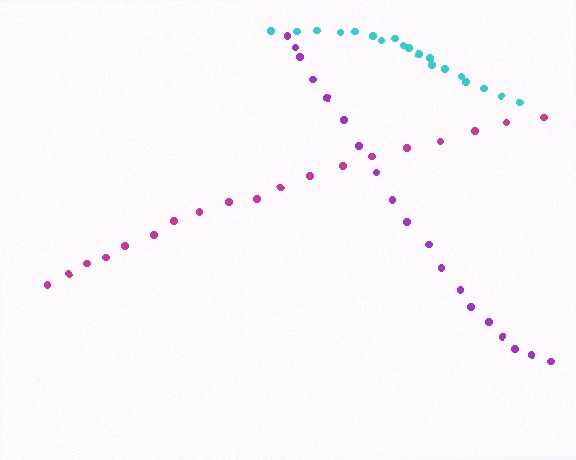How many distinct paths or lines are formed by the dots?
There are 3 distinct paths.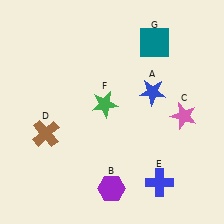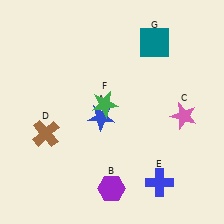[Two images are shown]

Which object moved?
The blue star (A) moved left.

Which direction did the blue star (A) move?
The blue star (A) moved left.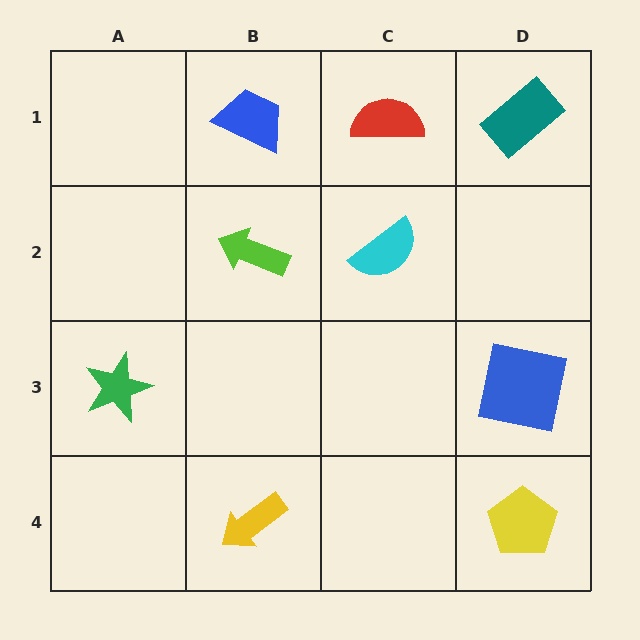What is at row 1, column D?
A teal rectangle.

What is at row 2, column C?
A cyan semicircle.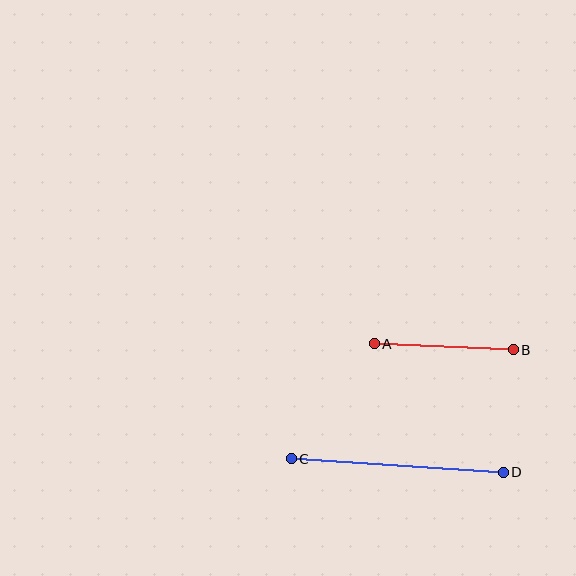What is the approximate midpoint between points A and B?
The midpoint is at approximately (444, 347) pixels.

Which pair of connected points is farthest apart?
Points C and D are farthest apart.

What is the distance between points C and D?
The distance is approximately 213 pixels.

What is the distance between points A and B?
The distance is approximately 139 pixels.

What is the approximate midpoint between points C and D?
The midpoint is at approximately (397, 466) pixels.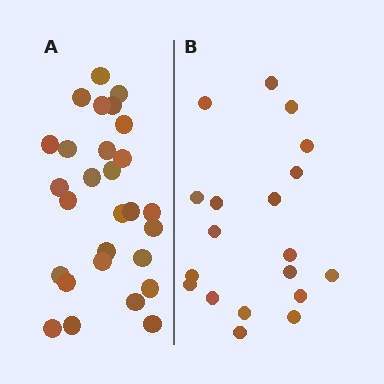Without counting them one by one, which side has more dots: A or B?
Region A (the left region) has more dots.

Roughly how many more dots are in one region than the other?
Region A has roughly 8 or so more dots than region B.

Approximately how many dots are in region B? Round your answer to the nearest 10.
About 20 dots. (The exact count is 19, which rounds to 20.)